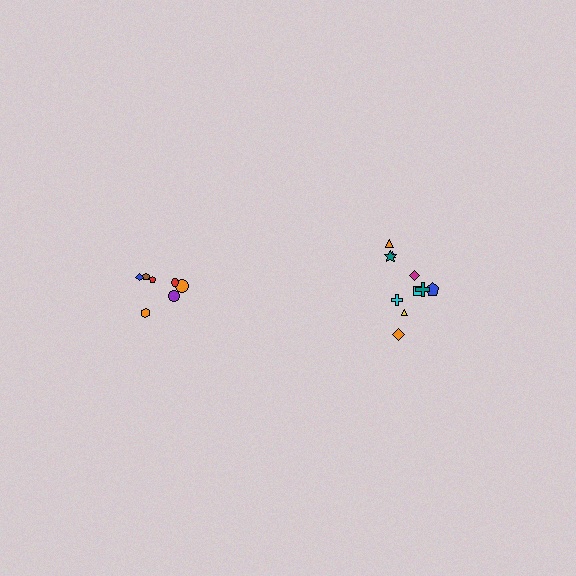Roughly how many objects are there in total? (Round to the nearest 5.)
Roughly 15 objects in total.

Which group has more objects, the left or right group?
The right group.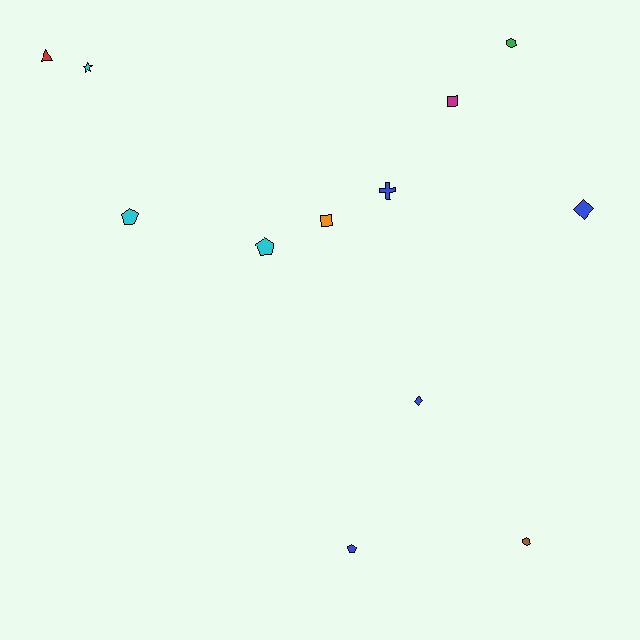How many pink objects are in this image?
There are no pink objects.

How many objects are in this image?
There are 12 objects.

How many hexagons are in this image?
There are 2 hexagons.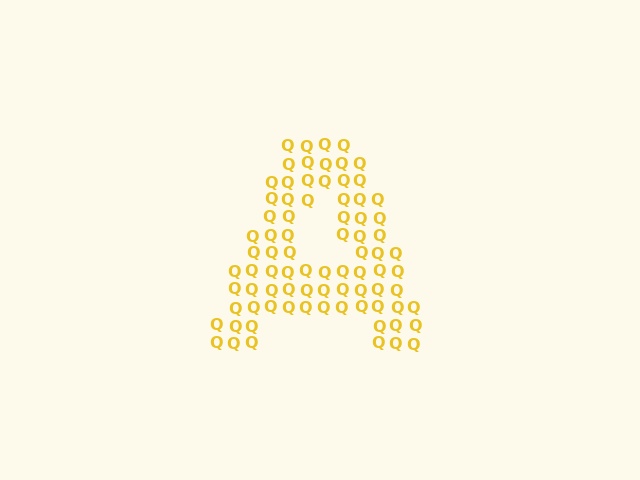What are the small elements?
The small elements are letter Q's.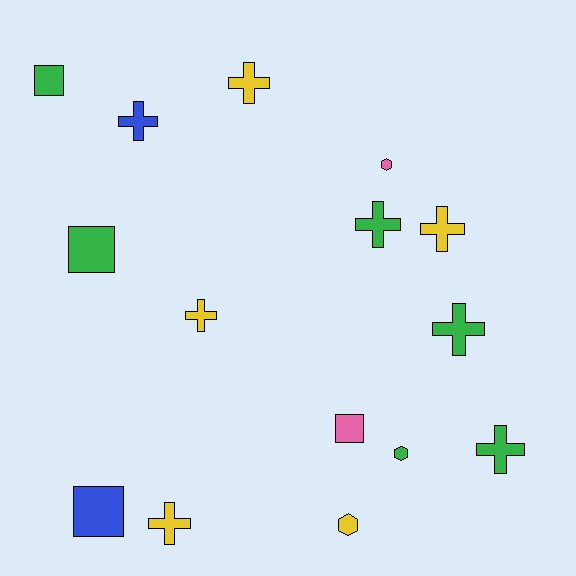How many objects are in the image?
There are 15 objects.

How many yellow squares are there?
There are no yellow squares.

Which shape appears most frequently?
Cross, with 8 objects.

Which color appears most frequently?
Green, with 6 objects.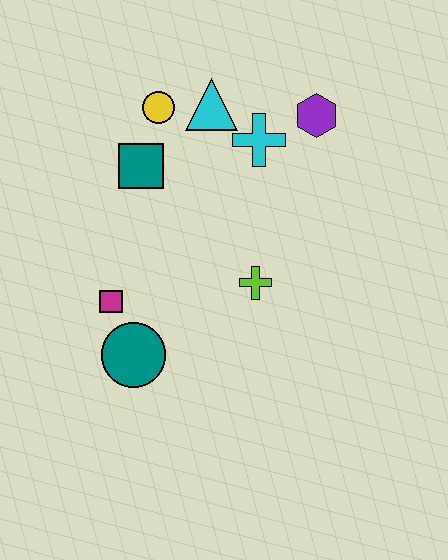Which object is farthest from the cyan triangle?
The teal circle is farthest from the cyan triangle.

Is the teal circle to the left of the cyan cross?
Yes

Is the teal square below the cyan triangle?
Yes